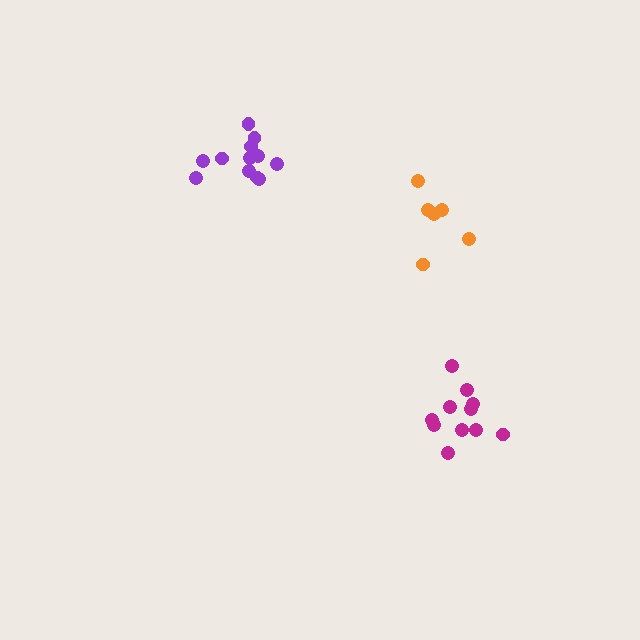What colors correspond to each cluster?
The clusters are colored: purple, magenta, orange.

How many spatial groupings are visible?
There are 3 spatial groupings.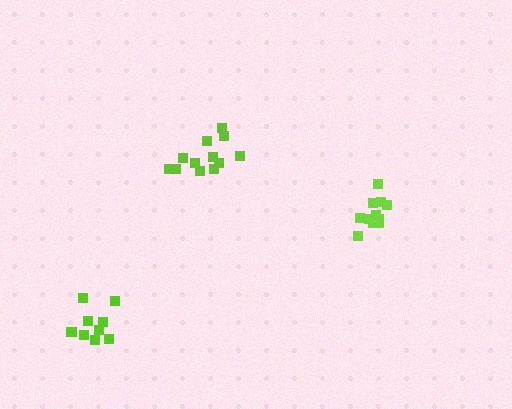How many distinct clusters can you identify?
There are 3 distinct clusters.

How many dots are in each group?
Group 1: 12 dots, Group 2: 11 dots, Group 3: 9 dots (32 total).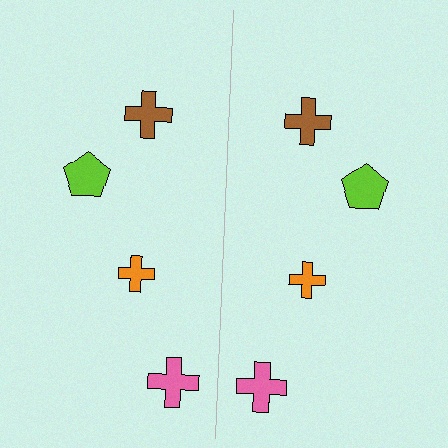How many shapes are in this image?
There are 8 shapes in this image.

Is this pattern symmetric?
Yes, this pattern has bilateral (reflection) symmetry.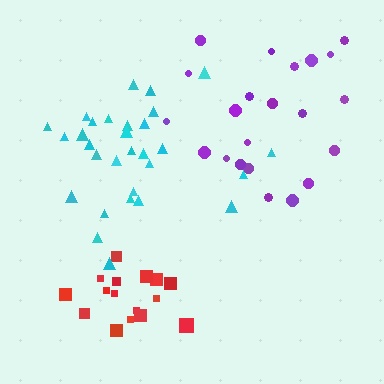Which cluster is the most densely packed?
Red.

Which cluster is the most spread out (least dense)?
Purple.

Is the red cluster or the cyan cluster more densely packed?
Red.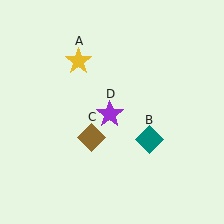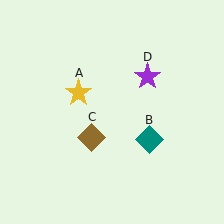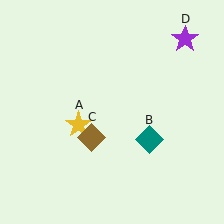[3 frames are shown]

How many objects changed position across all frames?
2 objects changed position: yellow star (object A), purple star (object D).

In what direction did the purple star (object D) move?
The purple star (object D) moved up and to the right.